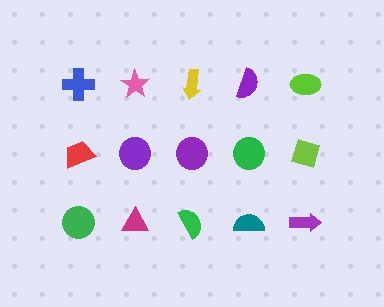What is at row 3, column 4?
A teal semicircle.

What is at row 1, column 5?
A lime ellipse.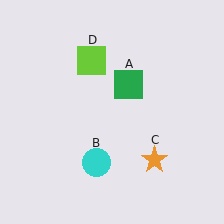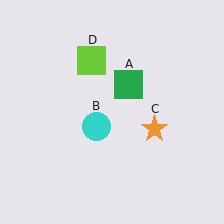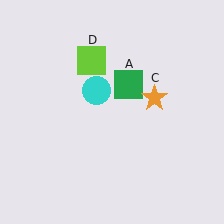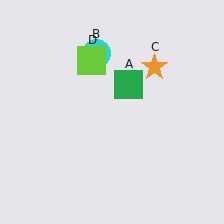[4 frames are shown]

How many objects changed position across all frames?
2 objects changed position: cyan circle (object B), orange star (object C).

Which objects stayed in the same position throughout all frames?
Green square (object A) and lime square (object D) remained stationary.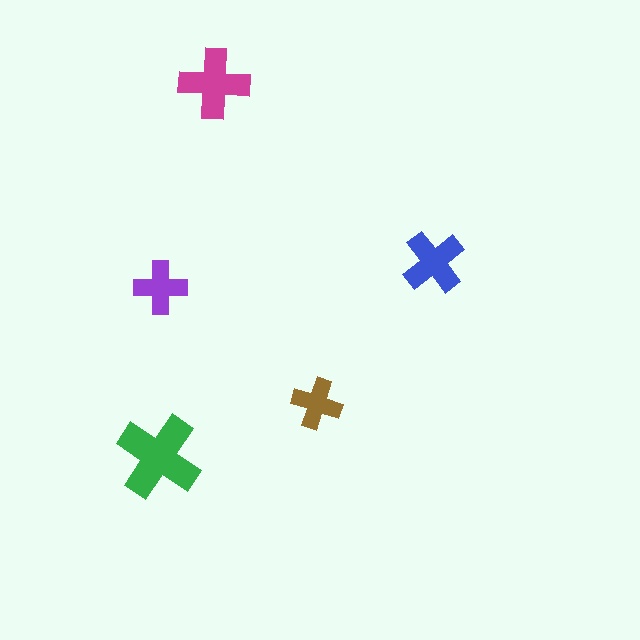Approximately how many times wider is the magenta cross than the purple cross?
About 1.5 times wider.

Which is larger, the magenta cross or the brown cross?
The magenta one.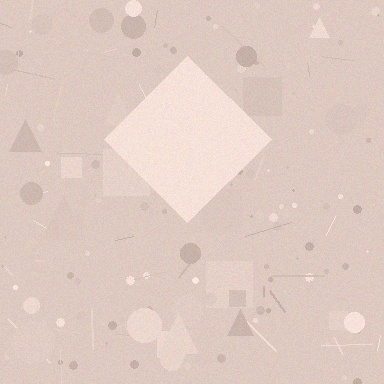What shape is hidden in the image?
A diamond is hidden in the image.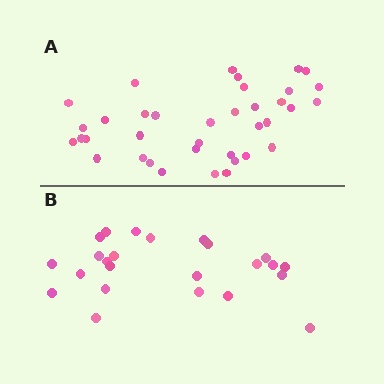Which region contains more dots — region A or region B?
Region A (the top region) has more dots.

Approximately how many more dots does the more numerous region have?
Region A has approximately 15 more dots than region B.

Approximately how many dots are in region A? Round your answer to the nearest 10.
About 40 dots. (The exact count is 37, which rounds to 40.)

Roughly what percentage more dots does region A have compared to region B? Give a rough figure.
About 55% more.